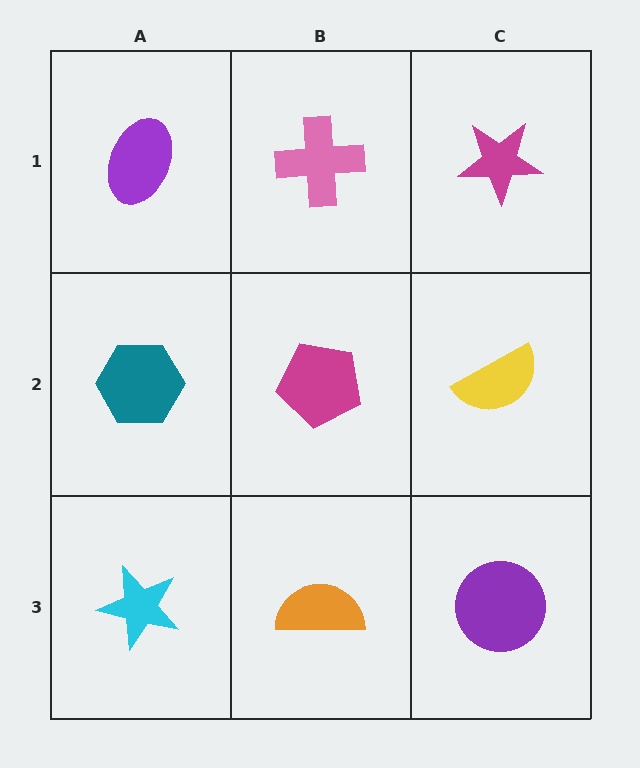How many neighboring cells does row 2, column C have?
3.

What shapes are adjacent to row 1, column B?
A magenta pentagon (row 2, column B), a purple ellipse (row 1, column A), a magenta star (row 1, column C).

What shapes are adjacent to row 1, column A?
A teal hexagon (row 2, column A), a pink cross (row 1, column B).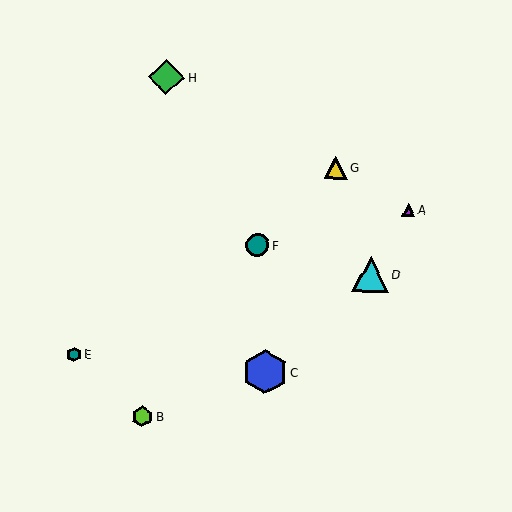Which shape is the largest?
The blue hexagon (labeled C) is the largest.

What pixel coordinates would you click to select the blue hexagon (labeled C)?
Click at (265, 372) to select the blue hexagon C.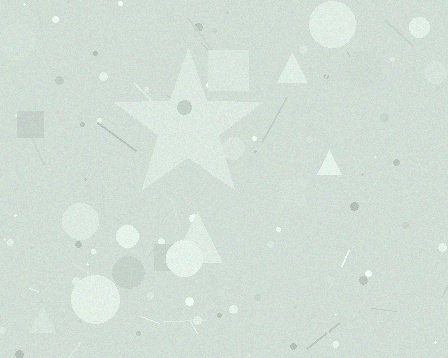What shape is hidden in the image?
A star is hidden in the image.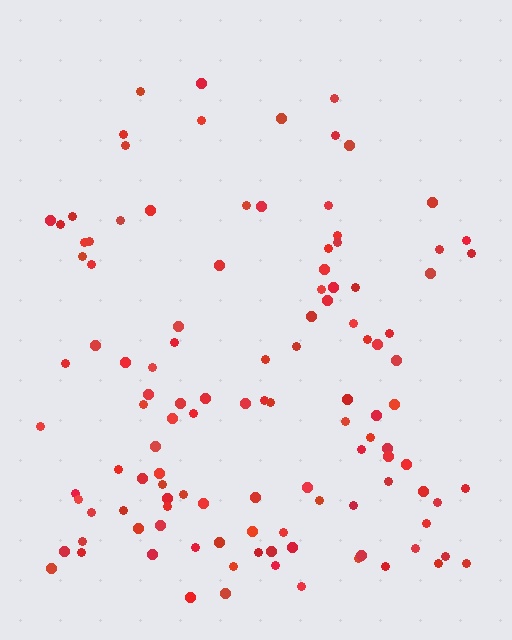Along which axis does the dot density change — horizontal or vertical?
Vertical.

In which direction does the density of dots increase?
From top to bottom, with the bottom side densest.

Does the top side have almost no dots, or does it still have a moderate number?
Still a moderate number, just noticeably fewer than the bottom.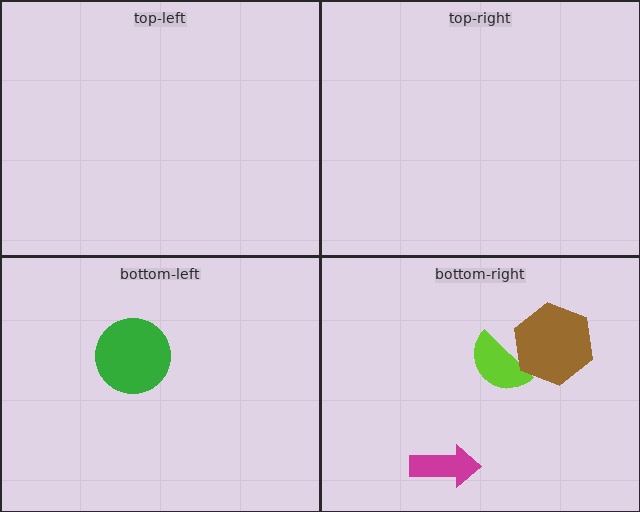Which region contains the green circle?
The bottom-left region.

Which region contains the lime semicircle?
The bottom-right region.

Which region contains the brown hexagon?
The bottom-right region.